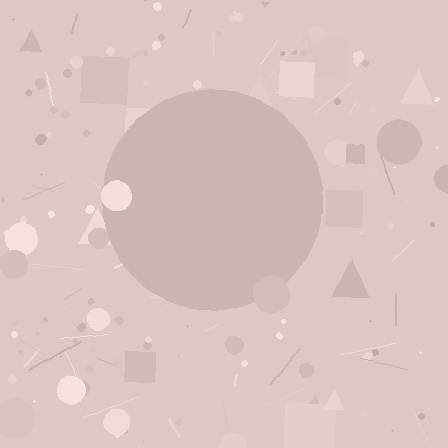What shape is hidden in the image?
A circle is hidden in the image.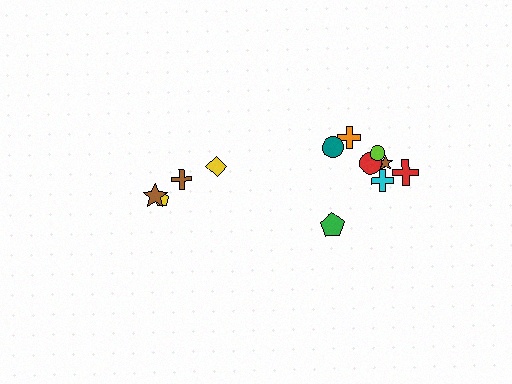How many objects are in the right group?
There are 8 objects.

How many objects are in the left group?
There are 4 objects.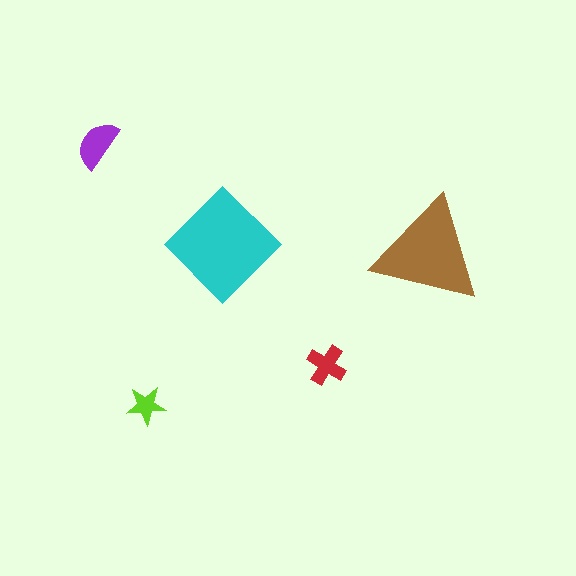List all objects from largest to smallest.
The cyan diamond, the brown triangle, the purple semicircle, the red cross, the lime star.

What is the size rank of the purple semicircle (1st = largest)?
3rd.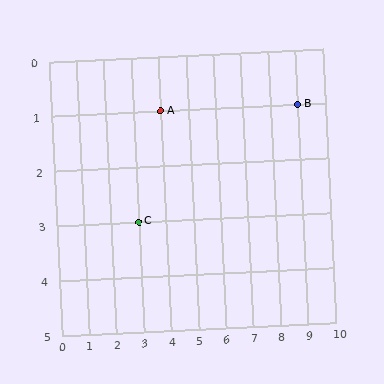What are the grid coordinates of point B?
Point B is at grid coordinates (9, 1).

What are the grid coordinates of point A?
Point A is at grid coordinates (4, 1).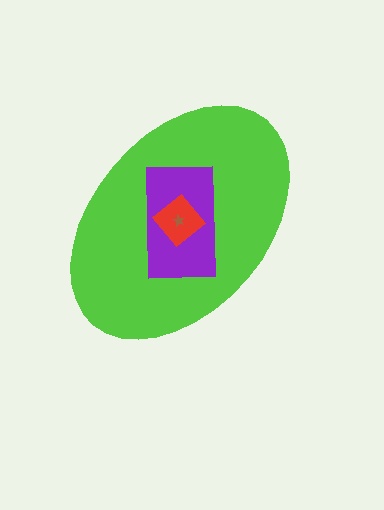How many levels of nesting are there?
4.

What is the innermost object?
The brown star.